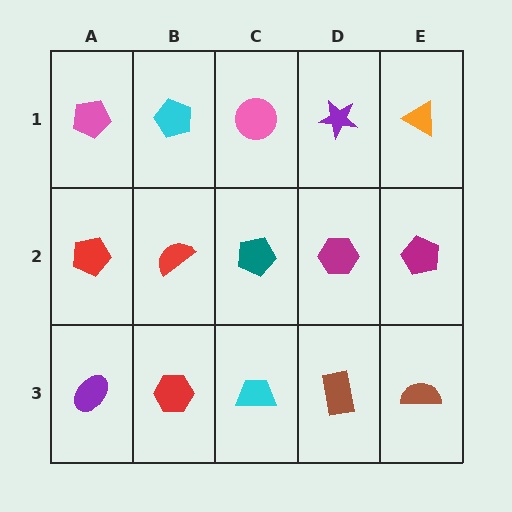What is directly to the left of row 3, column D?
A cyan trapezoid.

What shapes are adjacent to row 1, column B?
A red semicircle (row 2, column B), a pink pentagon (row 1, column A), a pink circle (row 1, column C).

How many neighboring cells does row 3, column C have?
3.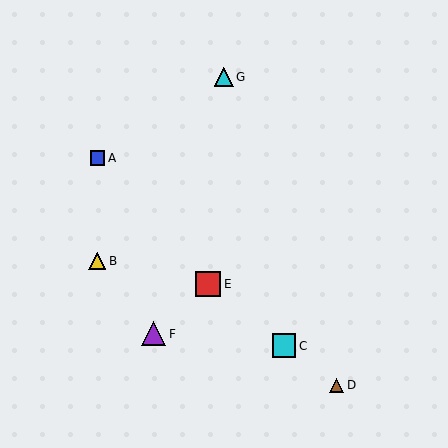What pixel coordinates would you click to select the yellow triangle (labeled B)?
Click at (97, 261) to select the yellow triangle B.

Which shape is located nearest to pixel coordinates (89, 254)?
The yellow triangle (labeled B) at (97, 261) is nearest to that location.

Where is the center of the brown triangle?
The center of the brown triangle is at (337, 385).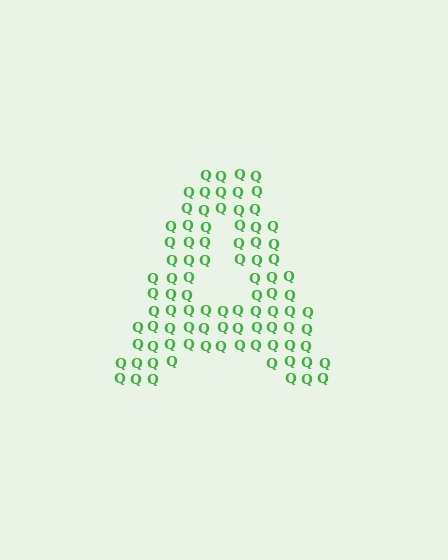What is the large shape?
The large shape is the letter A.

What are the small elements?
The small elements are letter Q's.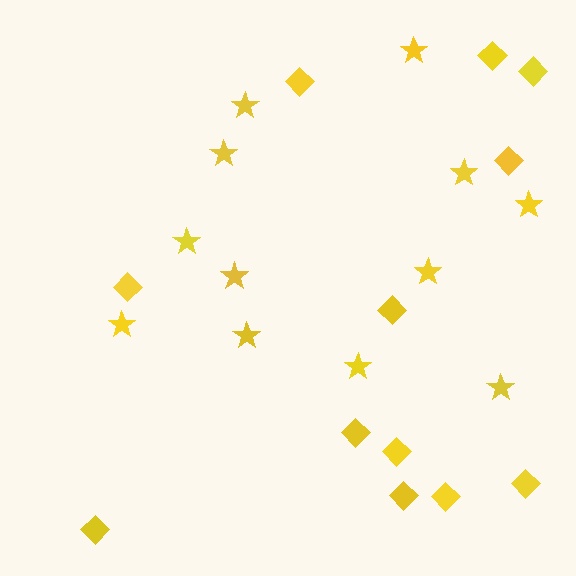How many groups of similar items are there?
There are 2 groups: one group of diamonds (12) and one group of stars (12).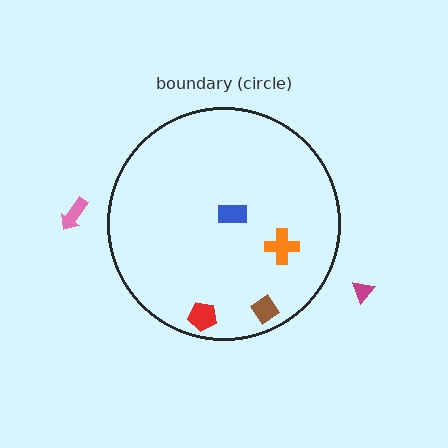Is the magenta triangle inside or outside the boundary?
Outside.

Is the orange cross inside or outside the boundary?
Inside.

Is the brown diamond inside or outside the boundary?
Inside.